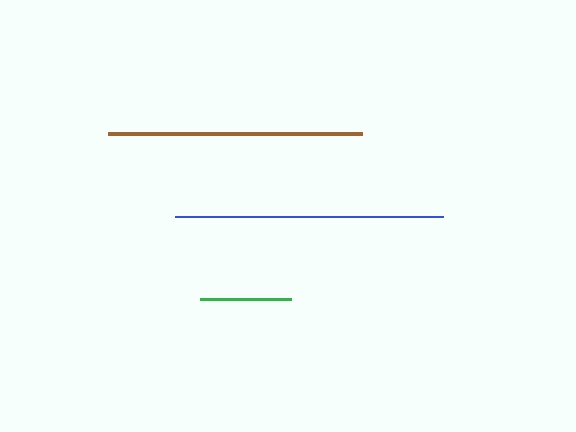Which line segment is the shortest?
The green line is the shortest at approximately 91 pixels.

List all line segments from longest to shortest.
From longest to shortest: blue, brown, green.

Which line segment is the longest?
The blue line is the longest at approximately 268 pixels.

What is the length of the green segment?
The green segment is approximately 91 pixels long.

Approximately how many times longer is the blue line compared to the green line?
The blue line is approximately 2.9 times the length of the green line.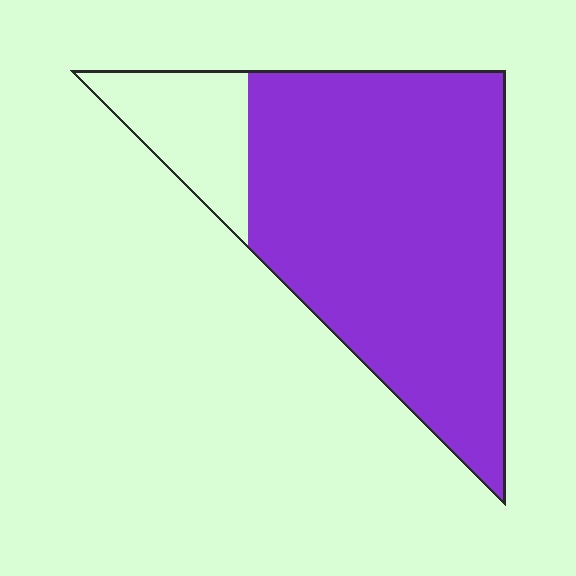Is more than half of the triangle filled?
Yes.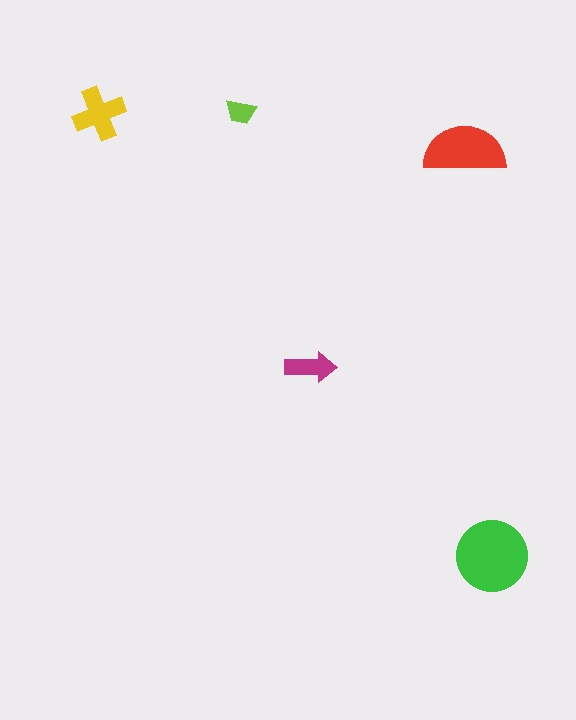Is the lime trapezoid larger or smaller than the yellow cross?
Smaller.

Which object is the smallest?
The lime trapezoid.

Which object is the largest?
The green circle.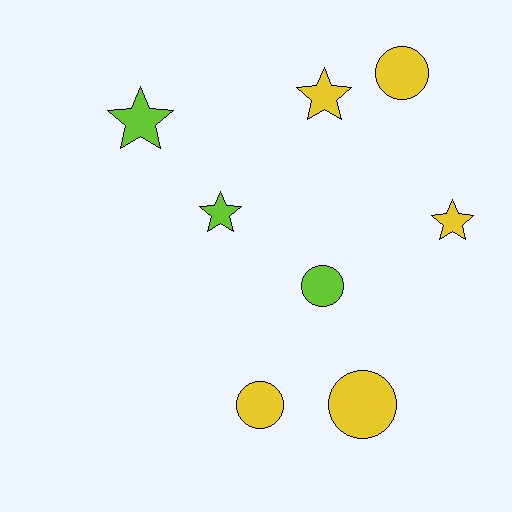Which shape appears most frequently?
Star, with 4 objects.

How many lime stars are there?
There are 2 lime stars.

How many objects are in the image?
There are 8 objects.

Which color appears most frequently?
Yellow, with 5 objects.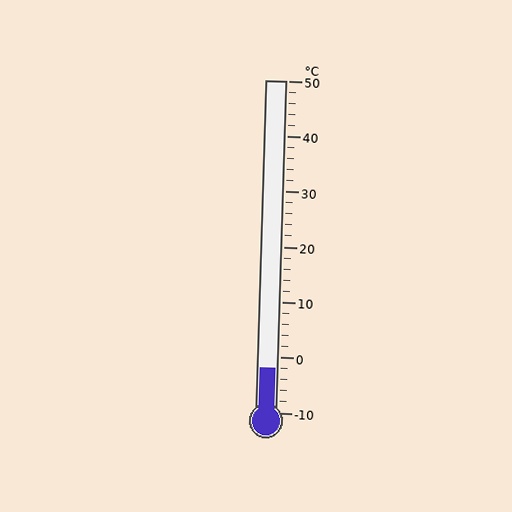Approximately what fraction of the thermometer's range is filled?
The thermometer is filled to approximately 15% of its range.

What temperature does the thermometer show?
The thermometer shows approximately -2°C.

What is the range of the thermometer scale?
The thermometer scale ranges from -10°C to 50°C.